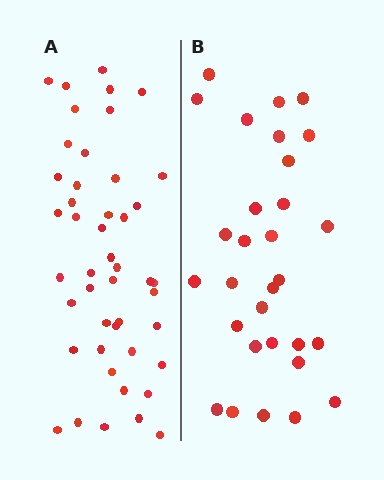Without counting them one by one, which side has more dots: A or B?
Region A (the left region) has more dots.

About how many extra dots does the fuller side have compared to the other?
Region A has approximately 15 more dots than region B.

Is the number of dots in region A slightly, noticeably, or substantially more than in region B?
Region A has substantially more. The ratio is roughly 1.5 to 1.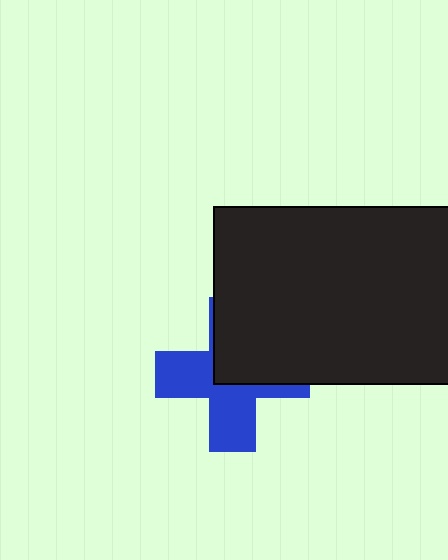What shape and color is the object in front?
The object in front is a black rectangle.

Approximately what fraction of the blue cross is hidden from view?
Roughly 46% of the blue cross is hidden behind the black rectangle.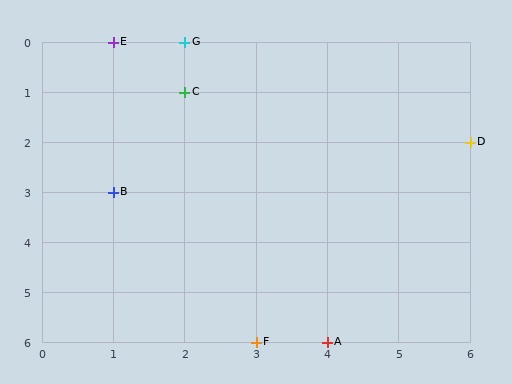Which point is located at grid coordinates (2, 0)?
Point G is at (2, 0).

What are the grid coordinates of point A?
Point A is at grid coordinates (4, 6).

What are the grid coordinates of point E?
Point E is at grid coordinates (1, 0).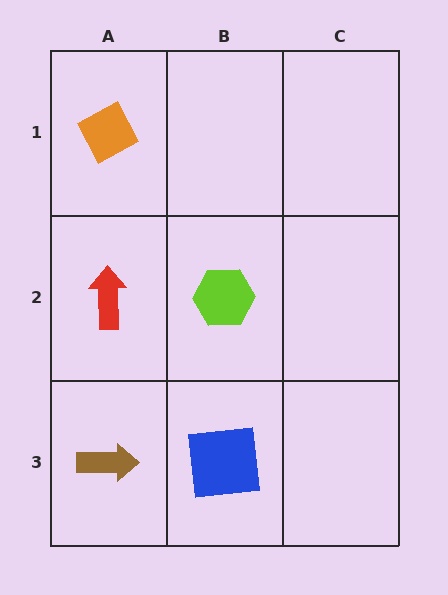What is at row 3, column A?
A brown arrow.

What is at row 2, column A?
A red arrow.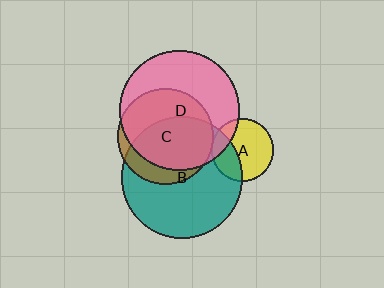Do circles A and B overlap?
Yes.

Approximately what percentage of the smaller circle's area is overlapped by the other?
Approximately 35%.